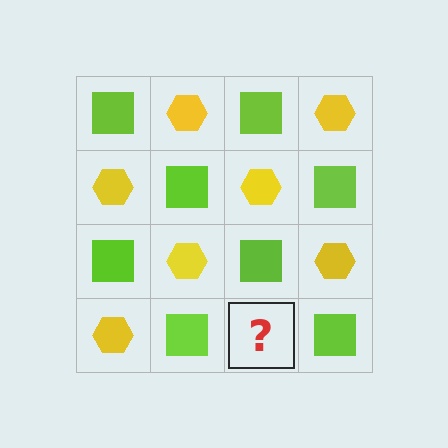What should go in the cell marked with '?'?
The missing cell should contain a yellow hexagon.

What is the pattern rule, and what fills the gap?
The rule is that it alternates lime square and yellow hexagon in a checkerboard pattern. The gap should be filled with a yellow hexagon.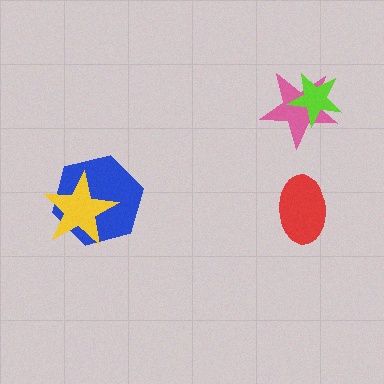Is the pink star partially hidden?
Yes, it is partially covered by another shape.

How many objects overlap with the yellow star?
1 object overlaps with the yellow star.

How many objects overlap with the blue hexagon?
1 object overlaps with the blue hexagon.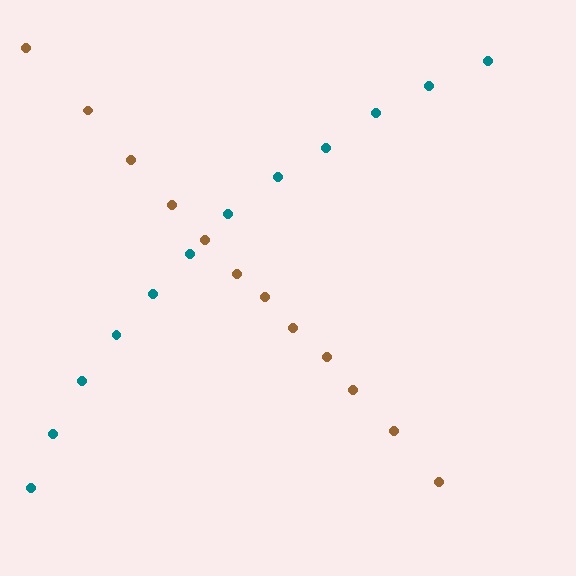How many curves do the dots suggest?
There are 2 distinct paths.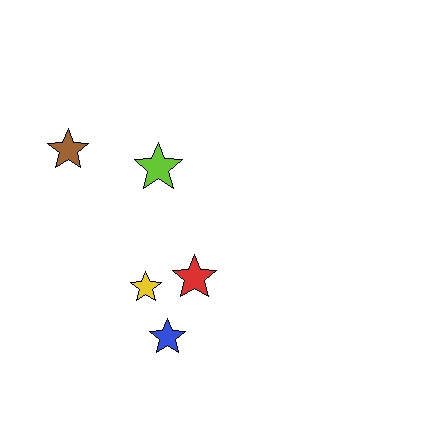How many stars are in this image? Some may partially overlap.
There are 5 stars.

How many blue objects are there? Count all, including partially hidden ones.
There is 1 blue object.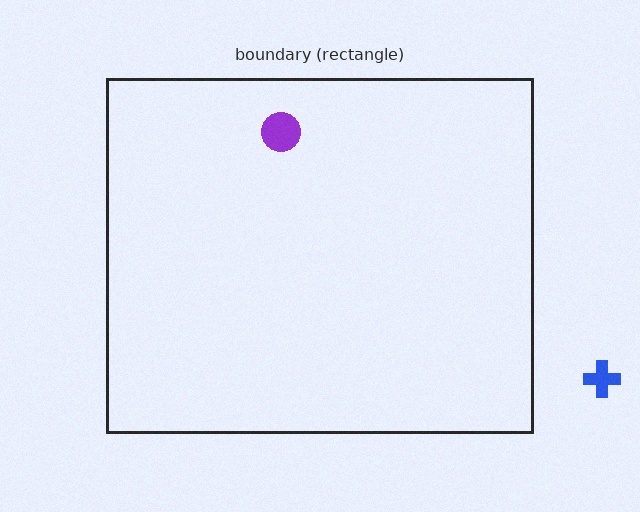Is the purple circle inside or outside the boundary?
Inside.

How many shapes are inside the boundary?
1 inside, 1 outside.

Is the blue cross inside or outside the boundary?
Outside.